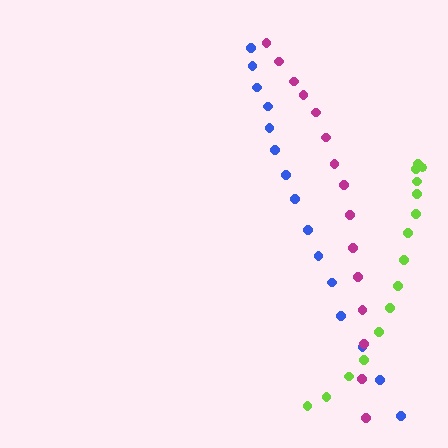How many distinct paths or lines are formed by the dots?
There are 3 distinct paths.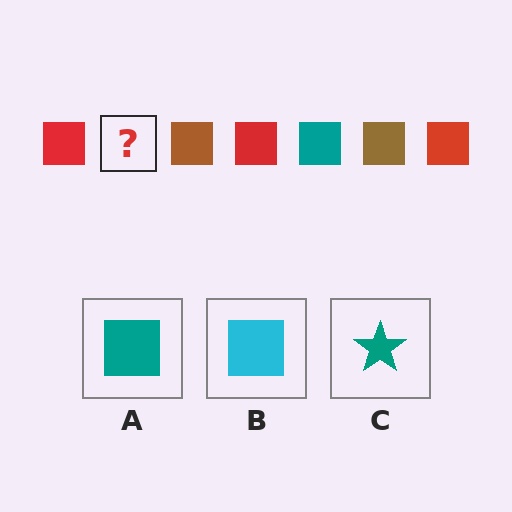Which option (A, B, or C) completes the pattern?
A.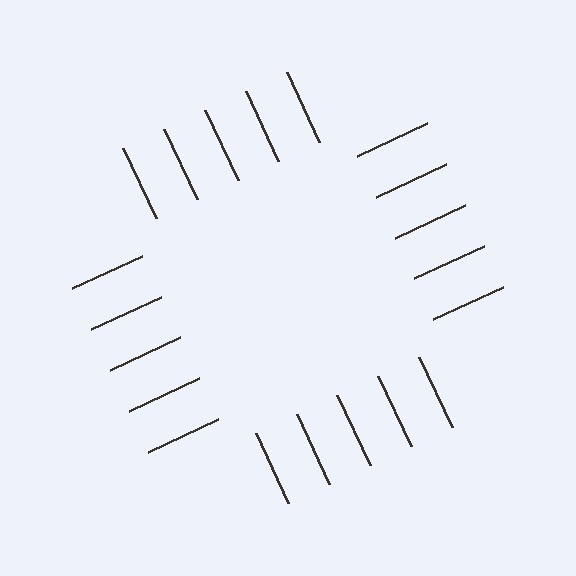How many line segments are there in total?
20 — 5 along each of the 4 edges.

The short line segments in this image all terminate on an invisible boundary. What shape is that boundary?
An illusory square — the line segments terminate on its edges but no continuous stroke is drawn.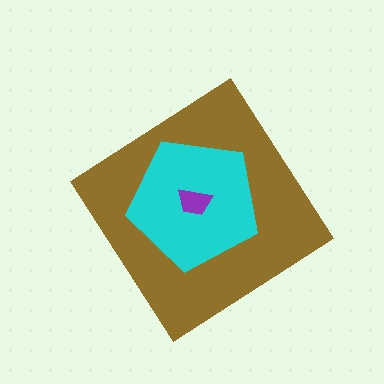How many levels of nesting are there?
3.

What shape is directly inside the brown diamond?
The cyan pentagon.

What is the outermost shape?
The brown diamond.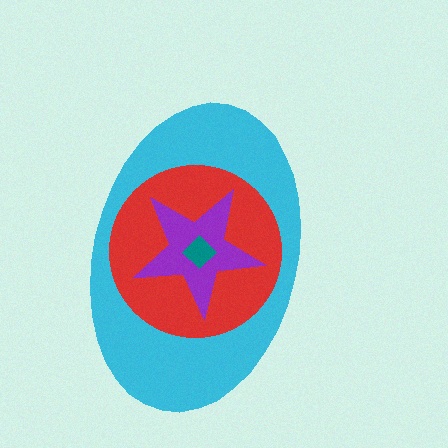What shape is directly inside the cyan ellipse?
The red circle.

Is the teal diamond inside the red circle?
Yes.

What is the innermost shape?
The teal diamond.